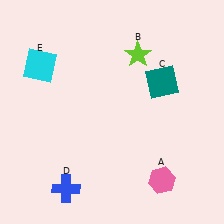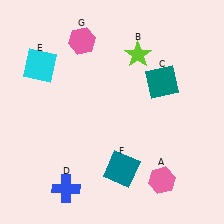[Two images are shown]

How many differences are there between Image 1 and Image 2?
There are 2 differences between the two images.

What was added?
A teal square (F), a pink hexagon (G) were added in Image 2.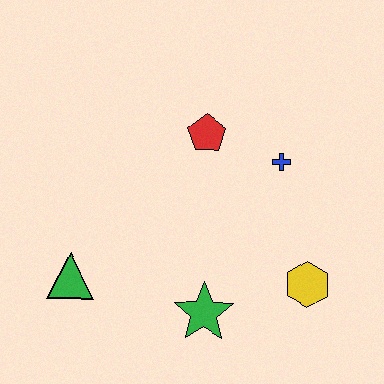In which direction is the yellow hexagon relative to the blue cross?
The yellow hexagon is below the blue cross.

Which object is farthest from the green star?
The red pentagon is farthest from the green star.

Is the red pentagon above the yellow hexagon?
Yes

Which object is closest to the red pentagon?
The blue cross is closest to the red pentagon.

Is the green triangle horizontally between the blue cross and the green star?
No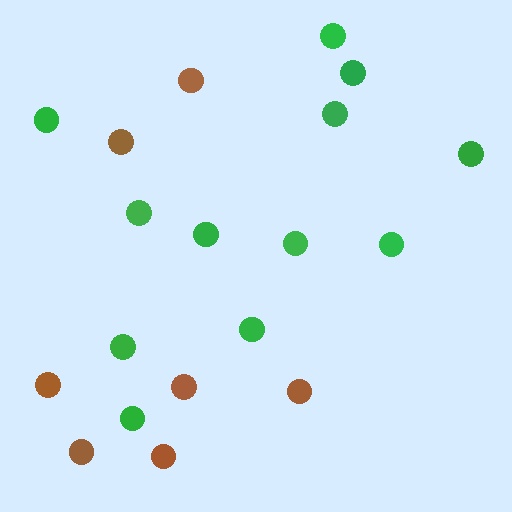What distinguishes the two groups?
There are 2 groups: one group of brown circles (7) and one group of green circles (12).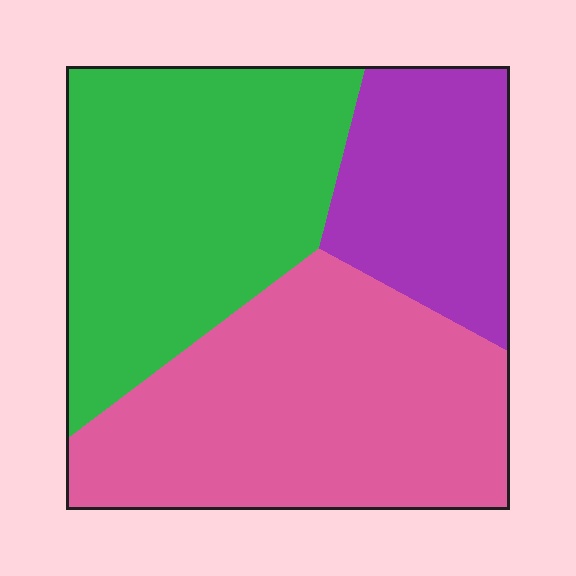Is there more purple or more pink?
Pink.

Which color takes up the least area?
Purple, at roughly 20%.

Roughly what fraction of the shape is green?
Green takes up about three eighths (3/8) of the shape.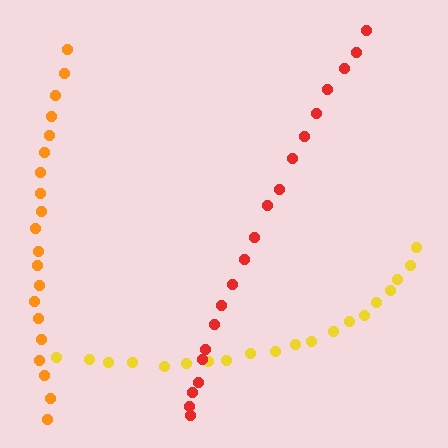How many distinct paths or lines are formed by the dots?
There are 3 distinct paths.